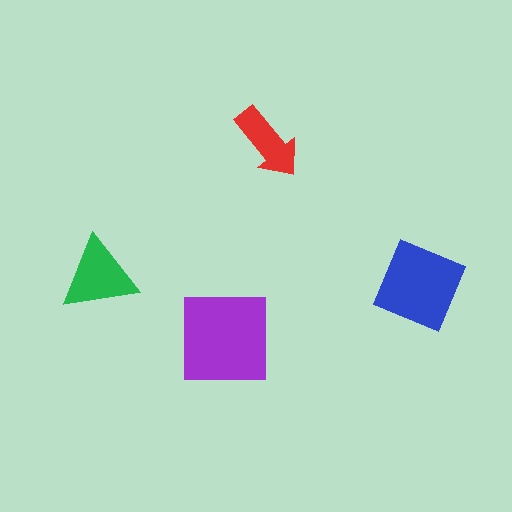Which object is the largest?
The purple square.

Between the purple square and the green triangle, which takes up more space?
The purple square.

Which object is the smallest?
The red arrow.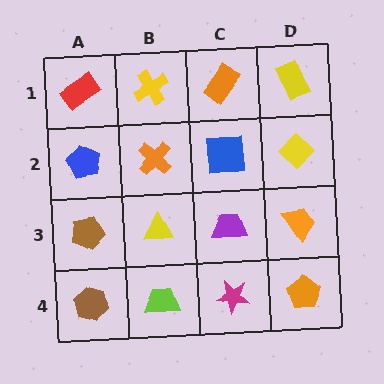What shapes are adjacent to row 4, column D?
An orange trapezoid (row 3, column D), a magenta star (row 4, column C).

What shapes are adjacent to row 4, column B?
A yellow triangle (row 3, column B), a brown hexagon (row 4, column A), a magenta star (row 4, column C).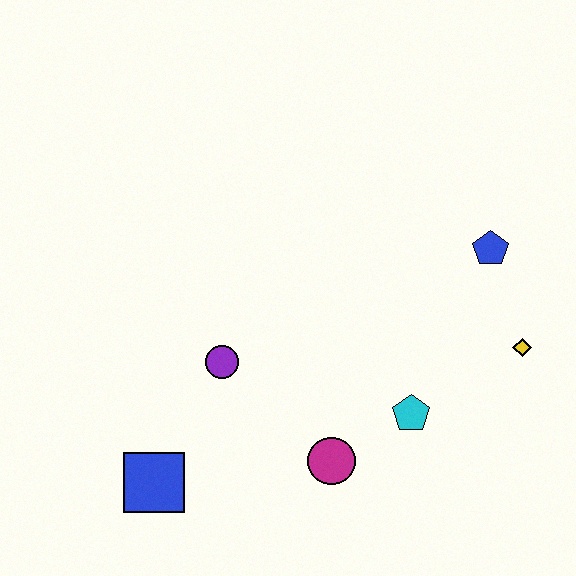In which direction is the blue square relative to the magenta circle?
The blue square is to the left of the magenta circle.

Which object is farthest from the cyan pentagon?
The blue square is farthest from the cyan pentagon.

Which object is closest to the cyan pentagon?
The magenta circle is closest to the cyan pentagon.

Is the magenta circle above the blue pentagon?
No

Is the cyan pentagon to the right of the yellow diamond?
No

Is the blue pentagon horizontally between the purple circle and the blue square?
No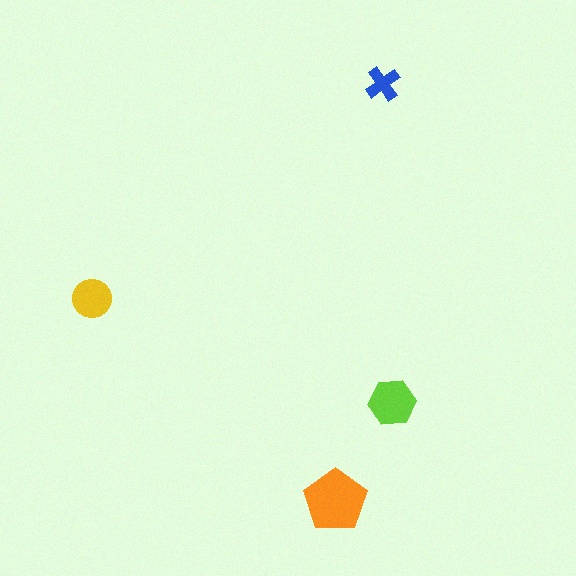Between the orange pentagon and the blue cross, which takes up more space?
The orange pentagon.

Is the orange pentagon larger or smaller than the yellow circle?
Larger.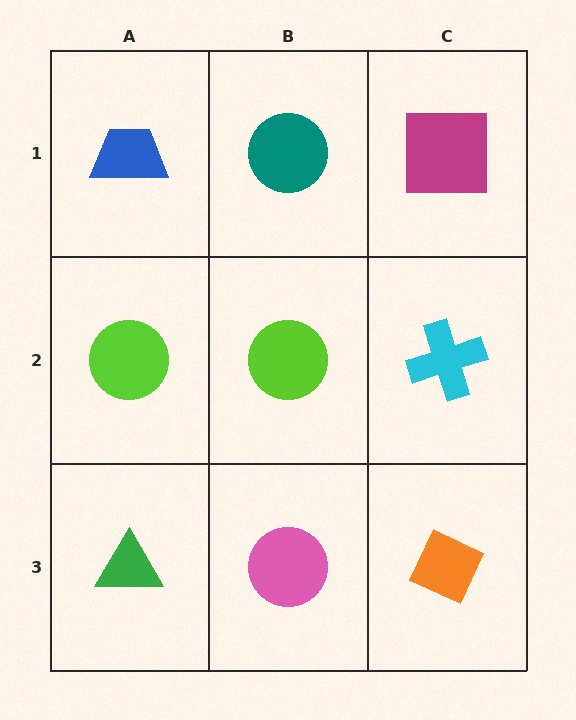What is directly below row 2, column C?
An orange diamond.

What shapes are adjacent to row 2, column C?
A magenta square (row 1, column C), an orange diamond (row 3, column C), a lime circle (row 2, column B).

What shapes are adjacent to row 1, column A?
A lime circle (row 2, column A), a teal circle (row 1, column B).